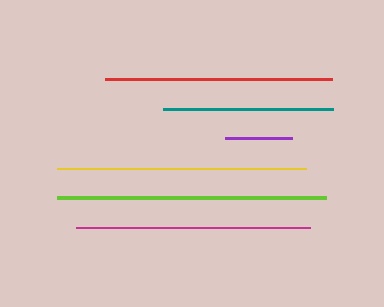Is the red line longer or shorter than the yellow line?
The yellow line is longer than the red line.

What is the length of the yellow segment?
The yellow segment is approximately 249 pixels long.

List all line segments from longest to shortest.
From longest to shortest: lime, yellow, magenta, red, teal, purple.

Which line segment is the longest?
The lime line is the longest at approximately 270 pixels.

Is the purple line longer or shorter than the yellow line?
The yellow line is longer than the purple line.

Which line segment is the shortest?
The purple line is the shortest at approximately 68 pixels.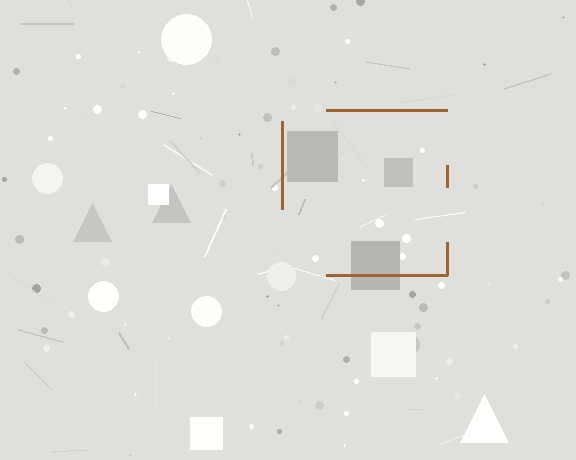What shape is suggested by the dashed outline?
The dashed outline suggests a square.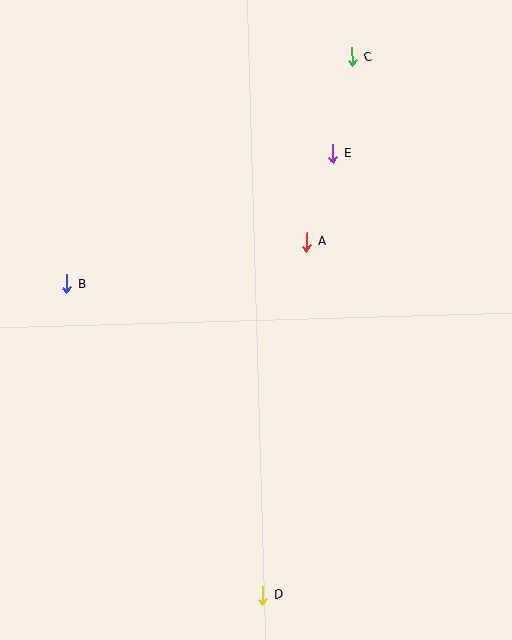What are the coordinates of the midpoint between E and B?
The midpoint between E and B is at (200, 219).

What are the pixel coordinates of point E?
Point E is at (333, 153).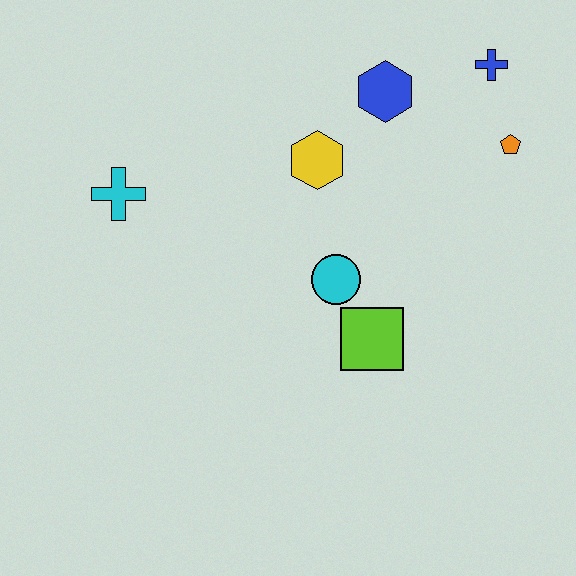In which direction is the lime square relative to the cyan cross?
The lime square is to the right of the cyan cross.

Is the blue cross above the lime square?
Yes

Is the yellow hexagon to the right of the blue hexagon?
No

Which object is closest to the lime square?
The cyan circle is closest to the lime square.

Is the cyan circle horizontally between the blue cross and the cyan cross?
Yes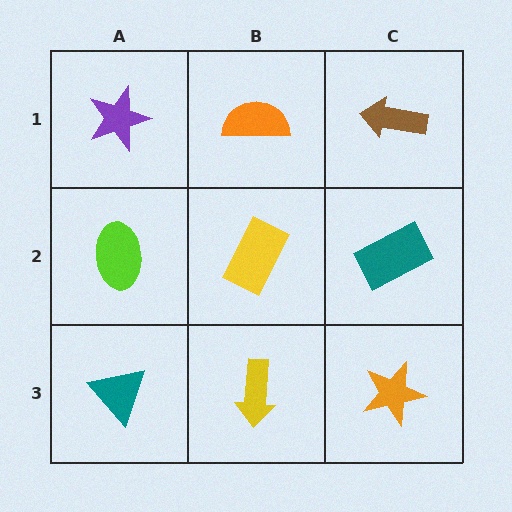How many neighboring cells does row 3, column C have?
2.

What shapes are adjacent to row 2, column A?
A purple star (row 1, column A), a teal triangle (row 3, column A), a yellow rectangle (row 2, column B).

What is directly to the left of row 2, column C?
A yellow rectangle.